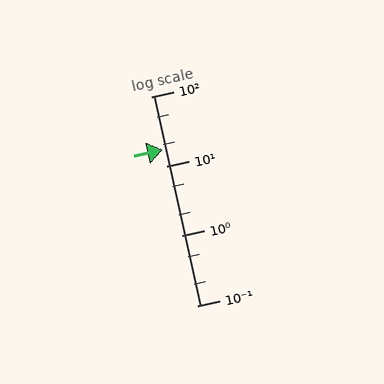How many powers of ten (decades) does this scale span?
The scale spans 3 decades, from 0.1 to 100.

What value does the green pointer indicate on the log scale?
The pointer indicates approximately 17.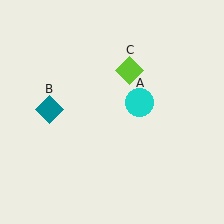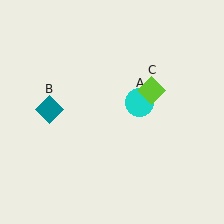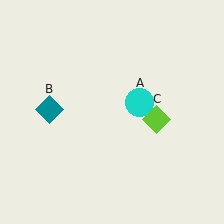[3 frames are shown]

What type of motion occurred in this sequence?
The lime diamond (object C) rotated clockwise around the center of the scene.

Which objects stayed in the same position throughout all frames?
Cyan circle (object A) and teal diamond (object B) remained stationary.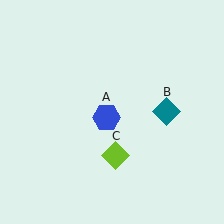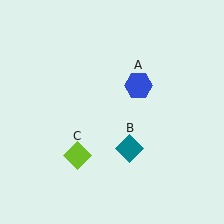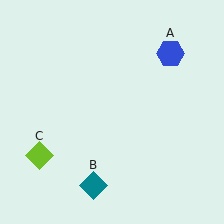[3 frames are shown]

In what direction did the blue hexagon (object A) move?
The blue hexagon (object A) moved up and to the right.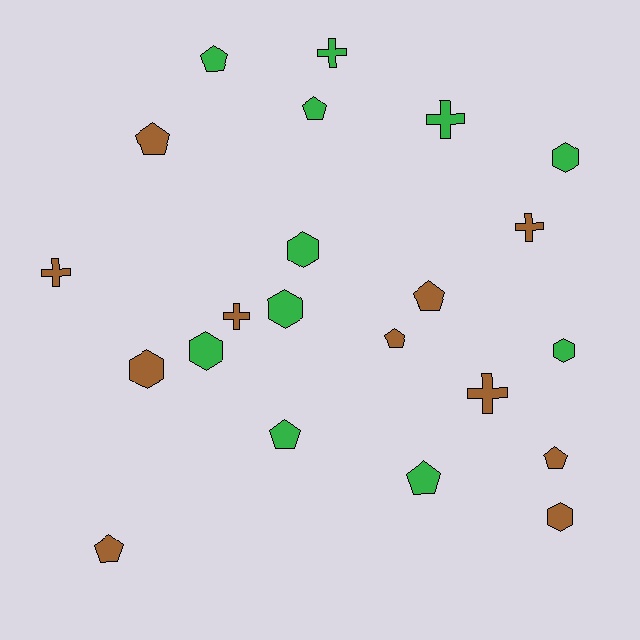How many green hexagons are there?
There are 5 green hexagons.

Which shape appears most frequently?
Pentagon, with 9 objects.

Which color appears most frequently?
Brown, with 11 objects.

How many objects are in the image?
There are 22 objects.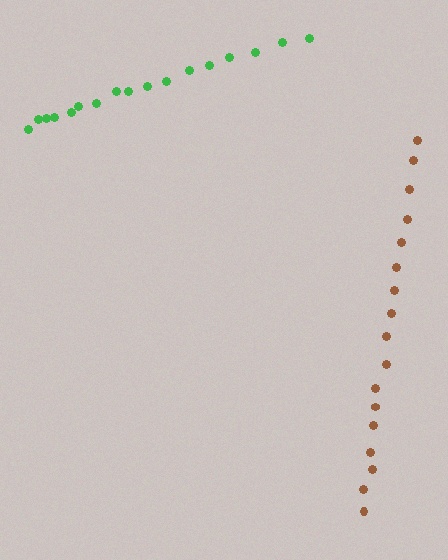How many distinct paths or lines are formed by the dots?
There are 2 distinct paths.